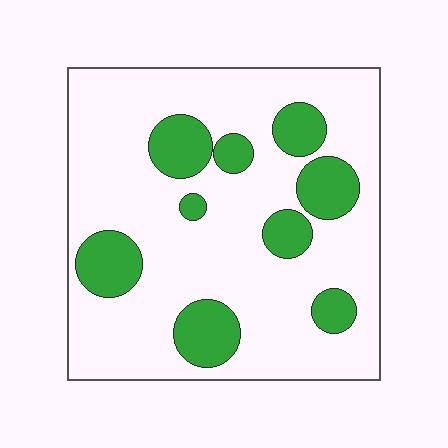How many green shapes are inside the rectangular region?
9.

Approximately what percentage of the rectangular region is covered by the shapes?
Approximately 20%.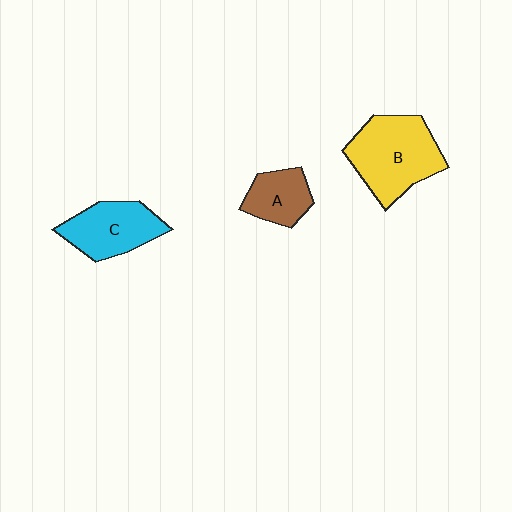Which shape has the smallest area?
Shape A (brown).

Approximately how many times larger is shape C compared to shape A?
Approximately 1.4 times.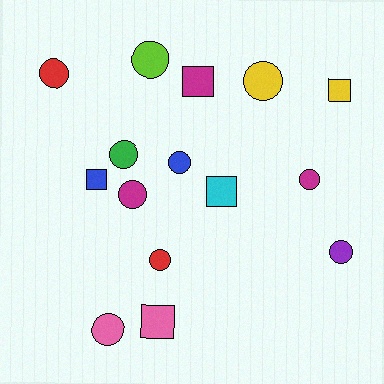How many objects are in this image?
There are 15 objects.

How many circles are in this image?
There are 10 circles.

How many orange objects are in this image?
There are no orange objects.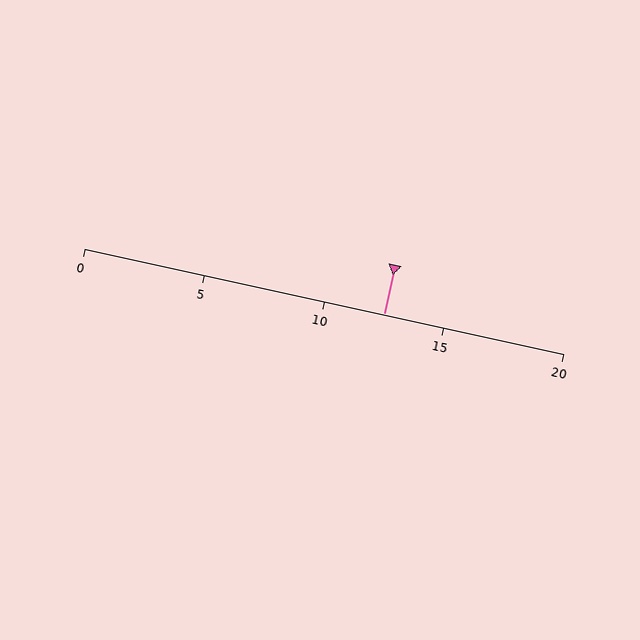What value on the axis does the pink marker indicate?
The marker indicates approximately 12.5.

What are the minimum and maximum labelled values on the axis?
The axis runs from 0 to 20.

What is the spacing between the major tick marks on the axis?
The major ticks are spaced 5 apart.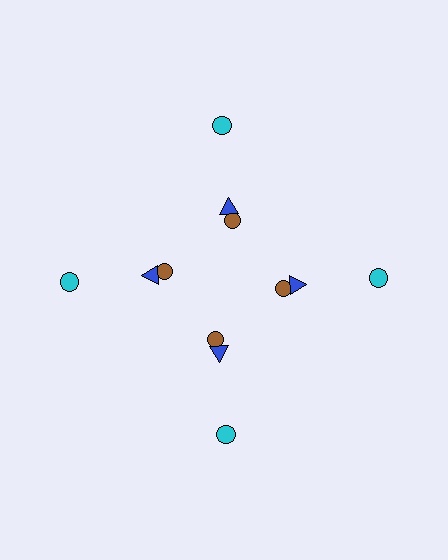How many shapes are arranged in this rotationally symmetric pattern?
There are 12 shapes, arranged in 4 groups of 3.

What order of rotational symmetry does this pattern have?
This pattern has 4-fold rotational symmetry.